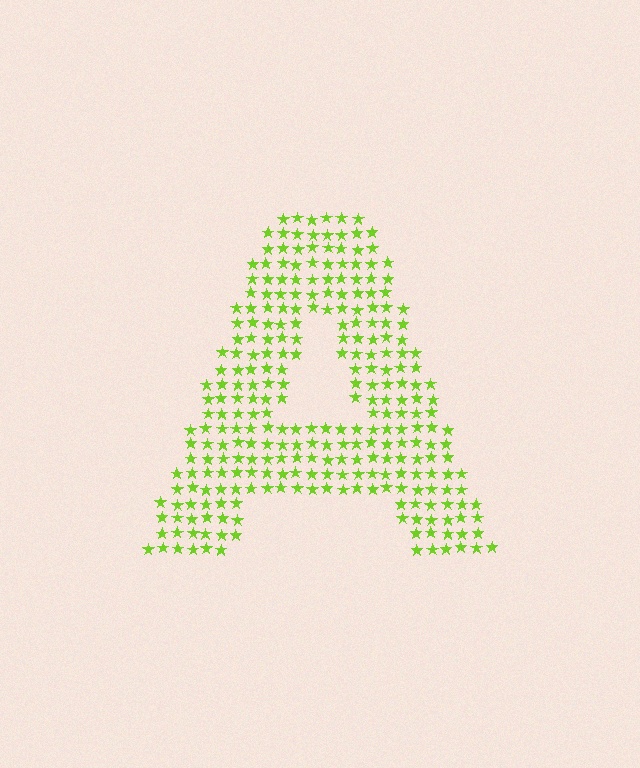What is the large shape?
The large shape is the letter A.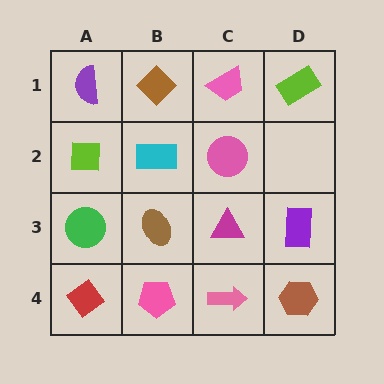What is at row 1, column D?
A lime rectangle.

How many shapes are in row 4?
4 shapes.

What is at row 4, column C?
A pink arrow.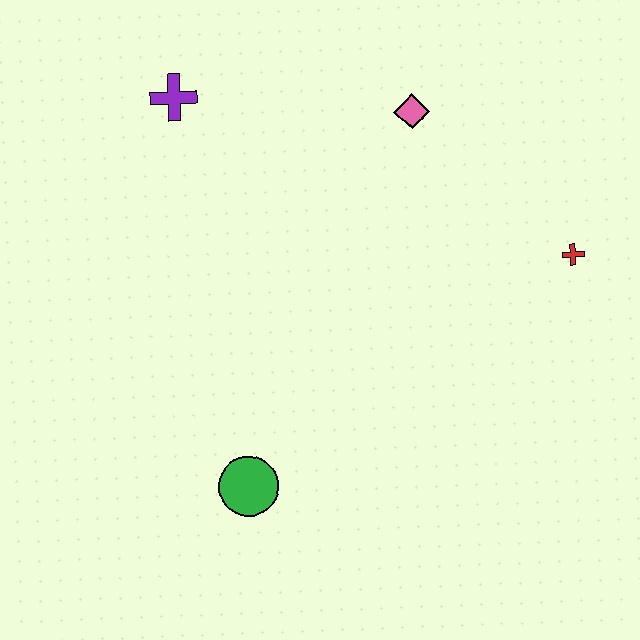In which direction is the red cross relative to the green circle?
The red cross is to the right of the green circle.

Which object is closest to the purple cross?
The pink diamond is closest to the purple cross.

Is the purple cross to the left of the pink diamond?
Yes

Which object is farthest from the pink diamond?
The green circle is farthest from the pink diamond.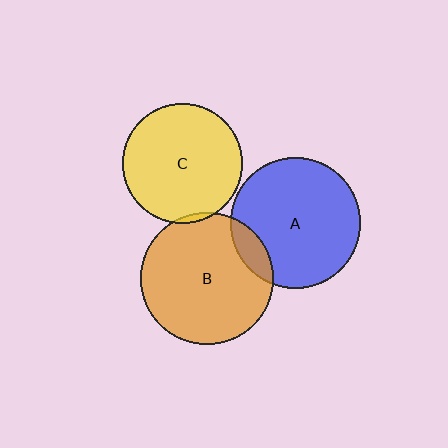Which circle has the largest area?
Circle B (orange).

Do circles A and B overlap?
Yes.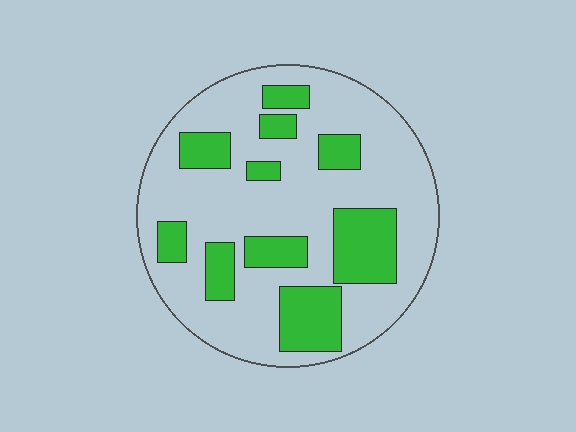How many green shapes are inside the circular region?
10.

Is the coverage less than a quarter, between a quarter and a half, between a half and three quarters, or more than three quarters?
Between a quarter and a half.